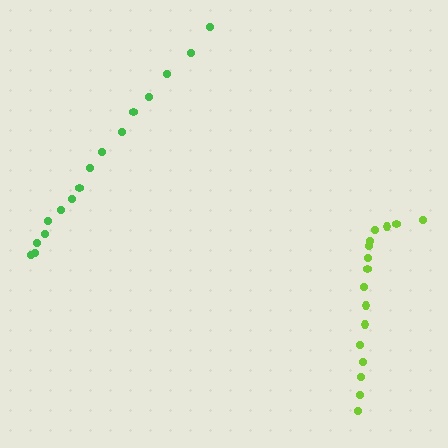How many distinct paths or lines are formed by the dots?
There are 2 distinct paths.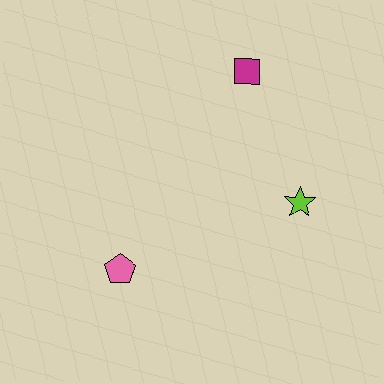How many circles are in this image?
There are no circles.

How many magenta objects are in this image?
There is 1 magenta object.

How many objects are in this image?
There are 3 objects.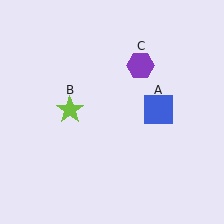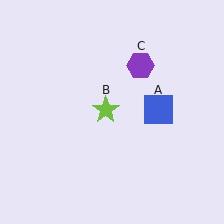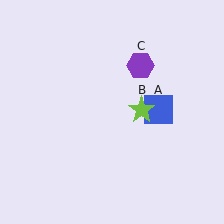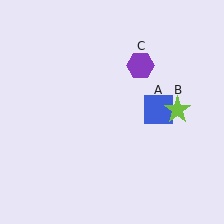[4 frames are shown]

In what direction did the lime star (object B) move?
The lime star (object B) moved right.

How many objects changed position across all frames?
1 object changed position: lime star (object B).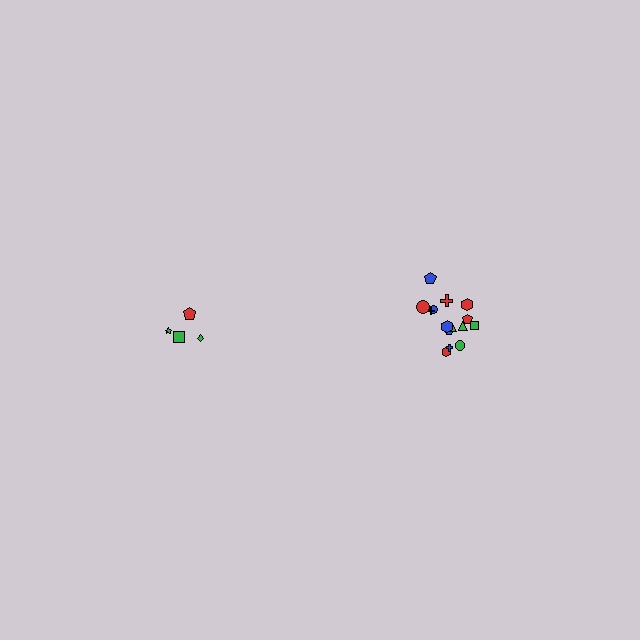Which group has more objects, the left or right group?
The right group.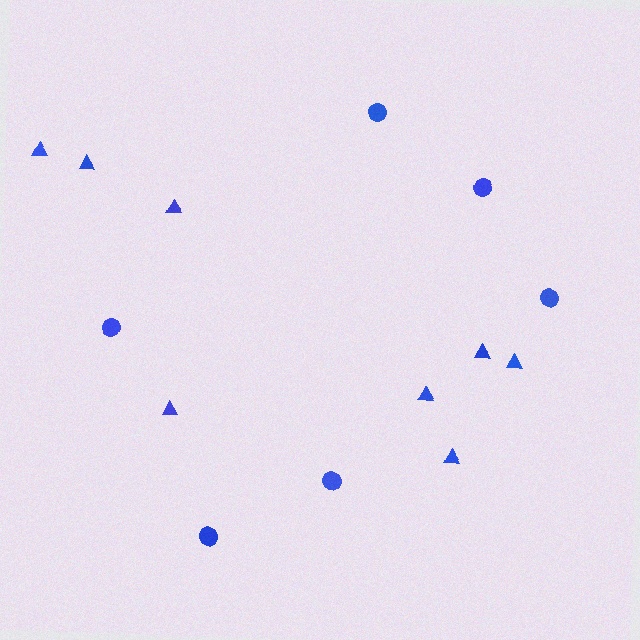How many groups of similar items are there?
There are 2 groups: one group of triangles (8) and one group of circles (6).